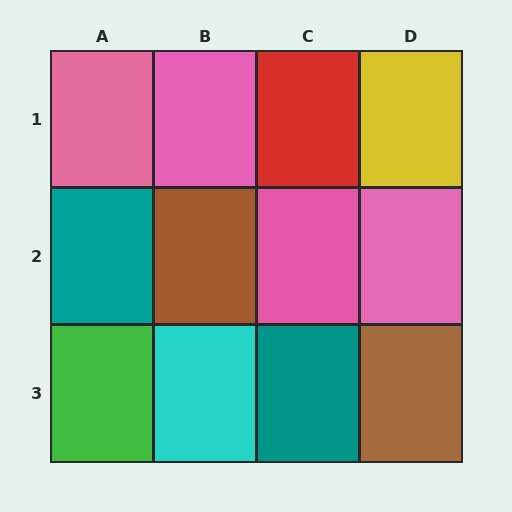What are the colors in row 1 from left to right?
Pink, pink, red, yellow.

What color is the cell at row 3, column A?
Green.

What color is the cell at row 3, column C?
Teal.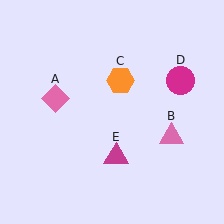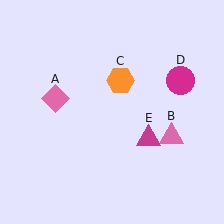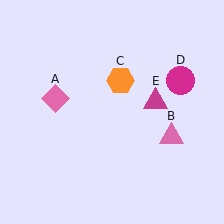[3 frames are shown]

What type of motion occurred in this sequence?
The magenta triangle (object E) rotated counterclockwise around the center of the scene.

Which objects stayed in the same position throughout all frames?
Pink diamond (object A) and pink triangle (object B) and orange hexagon (object C) and magenta circle (object D) remained stationary.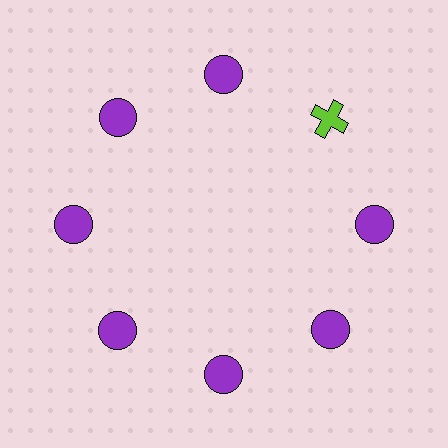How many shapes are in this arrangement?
There are 8 shapes arranged in a ring pattern.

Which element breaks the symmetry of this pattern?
The lime cross at roughly the 2 o'clock position breaks the symmetry. All other shapes are purple circles.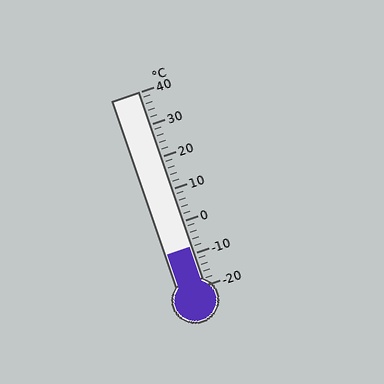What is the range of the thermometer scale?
The thermometer scale ranges from -20°C to 40°C.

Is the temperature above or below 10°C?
The temperature is below 10°C.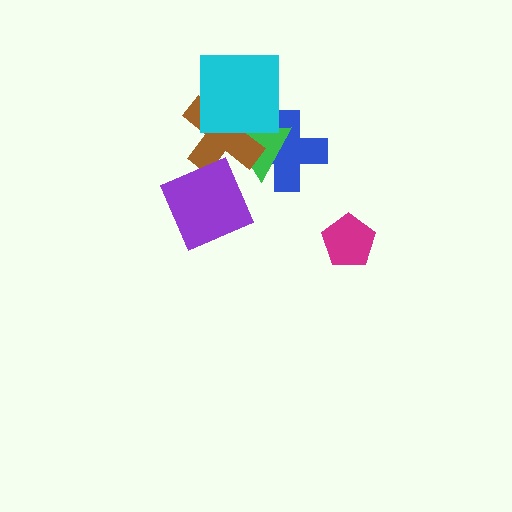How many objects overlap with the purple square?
0 objects overlap with the purple square.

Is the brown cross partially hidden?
Yes, it is partially covered by another shape.